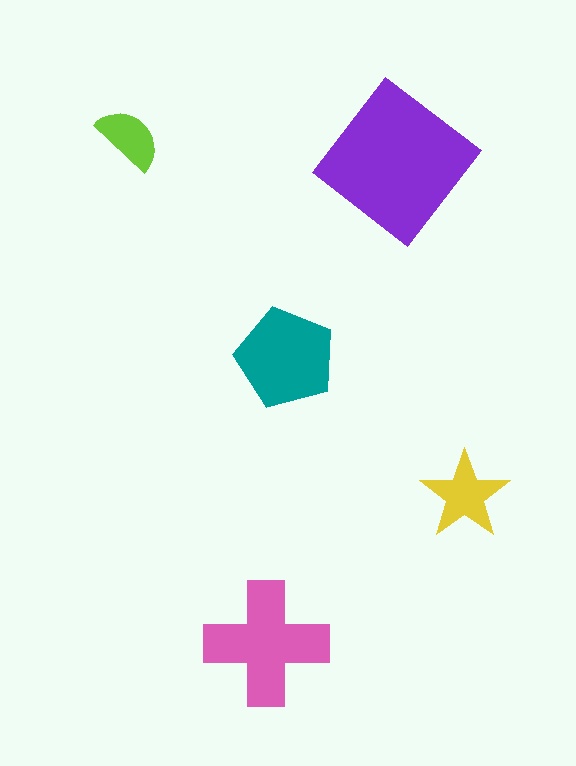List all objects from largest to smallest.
The purple diamond, the pink cross, the teal pentagon, the yellow star, the lime semicircle.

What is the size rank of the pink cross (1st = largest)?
2nd.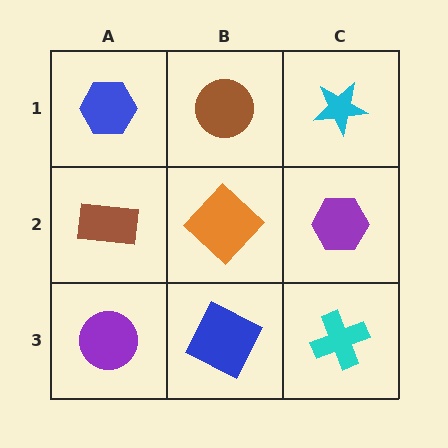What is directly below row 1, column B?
An orange diamond.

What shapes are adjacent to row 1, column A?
A brown rectangle (row 2, column A), a brown circle (row 1, column B).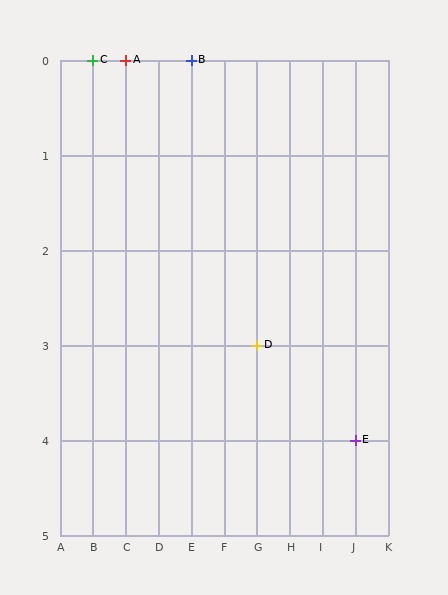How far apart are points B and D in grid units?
Points B and D are 2 columns and 3 rows apart (about 3.6 grid units diagonally).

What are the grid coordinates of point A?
Point A is at grid coordinates (C, 0).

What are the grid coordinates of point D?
Point D is at grid coordinates (G, 3).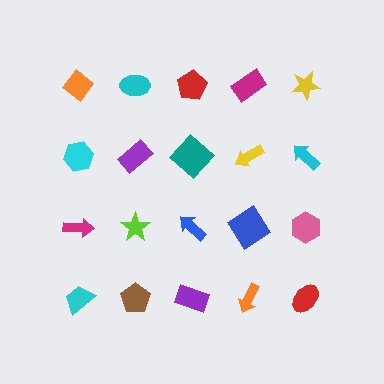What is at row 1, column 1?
An orange diamond.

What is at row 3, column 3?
A blue arrow.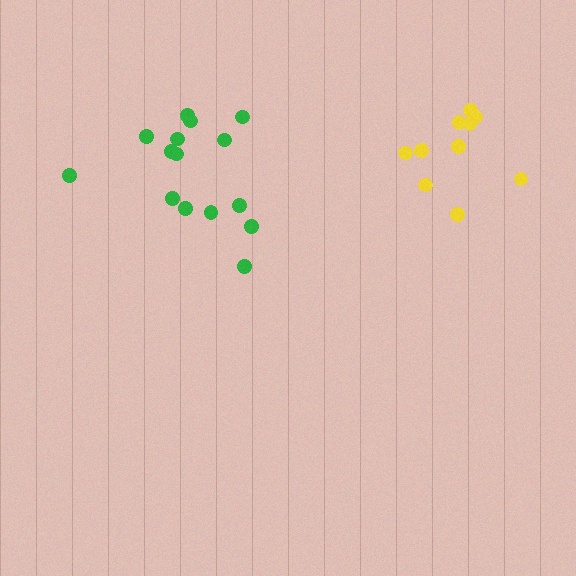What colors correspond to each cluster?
The clusters are colored: green, yellow.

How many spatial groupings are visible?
There are 2 spatial groupings.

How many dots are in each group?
Group 1: 15 dots, Group 2: 10 dots (25 total).